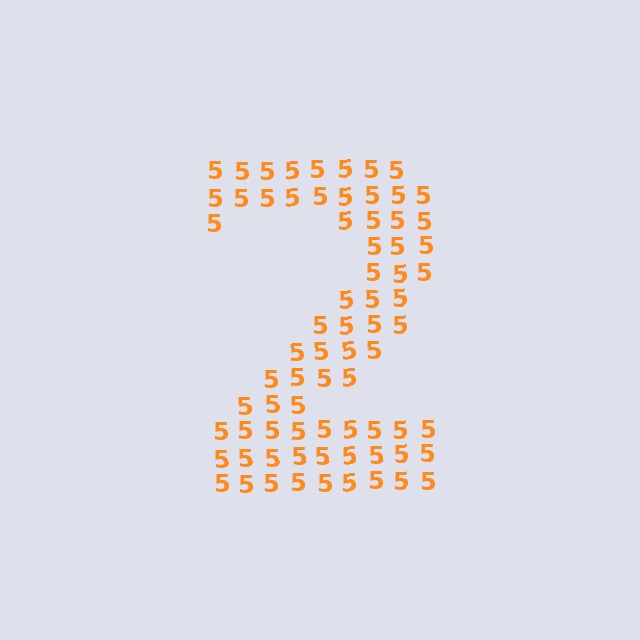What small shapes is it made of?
It is made of small digit 5's.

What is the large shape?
The large shape is the digit 2.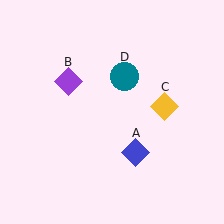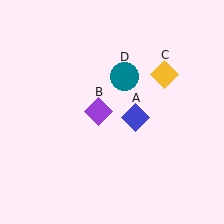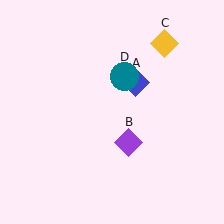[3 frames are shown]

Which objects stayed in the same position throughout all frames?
Teal circle (object D) remained stationary.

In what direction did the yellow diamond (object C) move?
The yellow diamond (object C) moved up.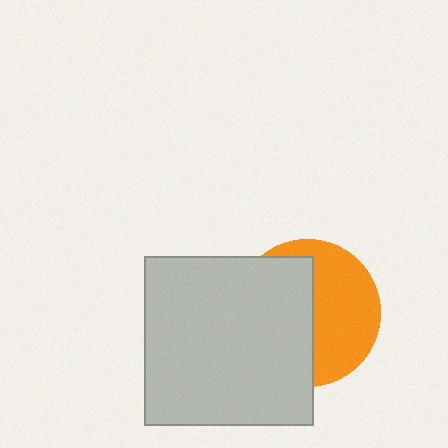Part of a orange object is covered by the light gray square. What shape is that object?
It is a circle.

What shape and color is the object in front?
The object in front is a light gray square.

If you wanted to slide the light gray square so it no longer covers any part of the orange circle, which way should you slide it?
Slide it left — that is the most direct way to separate the two shapes.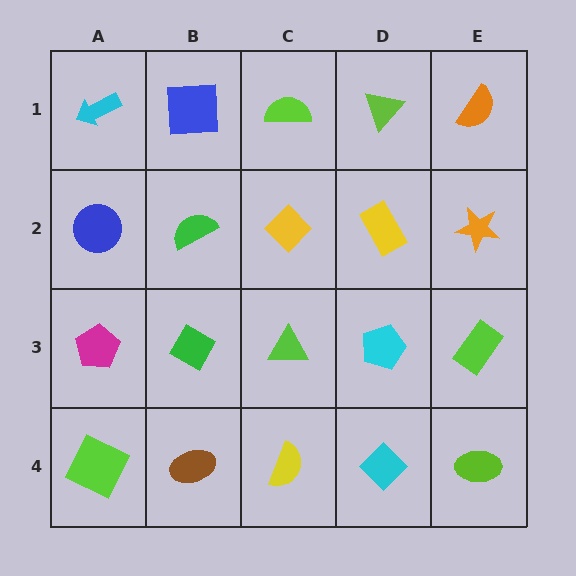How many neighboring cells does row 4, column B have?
3.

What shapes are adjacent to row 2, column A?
A cyan arrow (row 1, column A), a magenta pentagon (row 3, column A), a green semicircle (row 2, column B).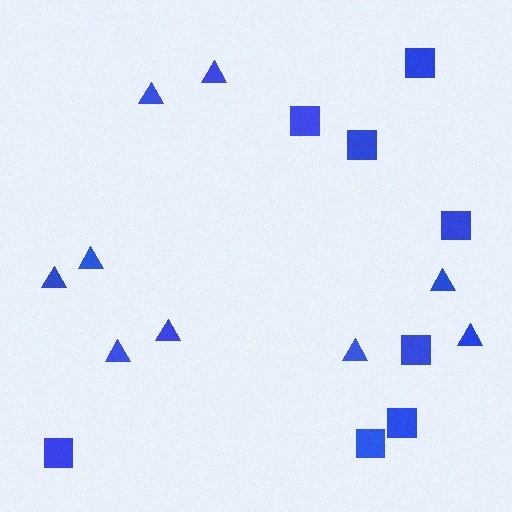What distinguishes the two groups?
There are 2 groups: one group of squares (8) and one group of triangles (9).